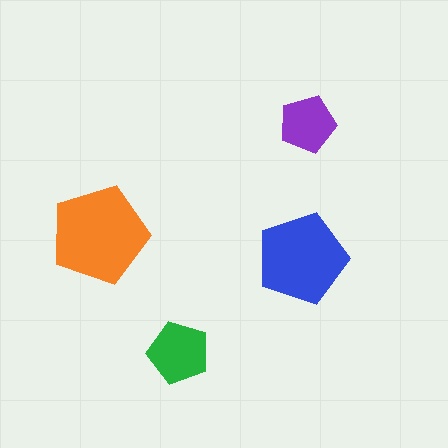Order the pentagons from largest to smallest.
the orange one, the blue one, the green one, the purple one.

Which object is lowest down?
The green pentagon is bottommost.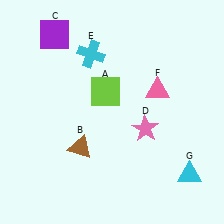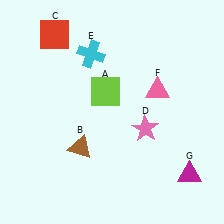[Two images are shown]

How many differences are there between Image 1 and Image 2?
There are 2 differences between the two images.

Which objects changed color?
C changed from purple to red. G changed from cyan to magenta.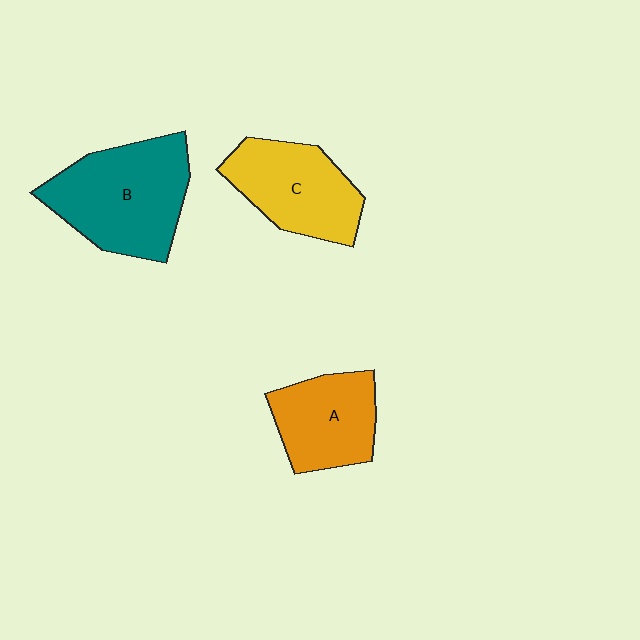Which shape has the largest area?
Shape B (teal).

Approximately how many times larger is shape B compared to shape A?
Approximately 1.5 times.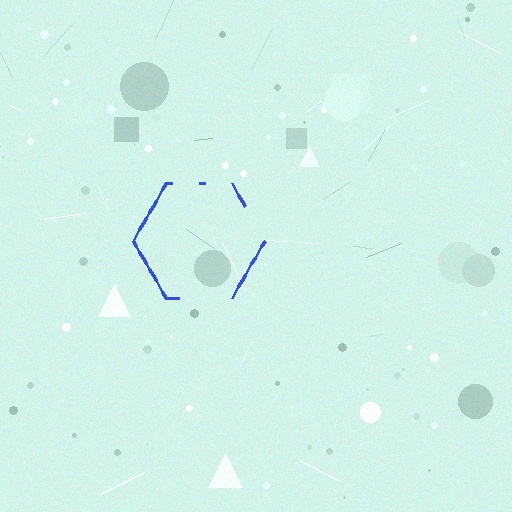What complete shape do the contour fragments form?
The contour fragments form a hexagon.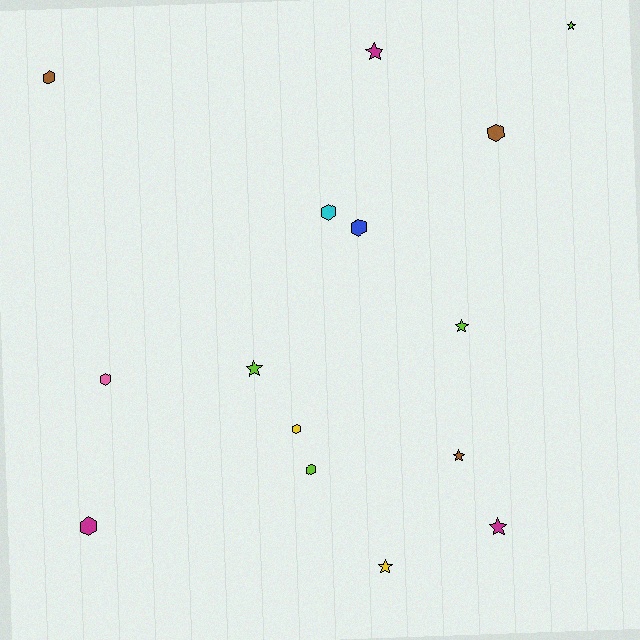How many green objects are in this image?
There are no green objects.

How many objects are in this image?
There are 15 objects.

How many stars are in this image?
There are 7 stars.